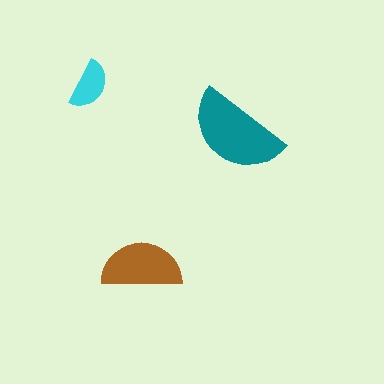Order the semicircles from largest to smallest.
the teal one, the brown one, the cyan one.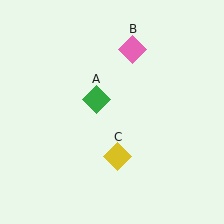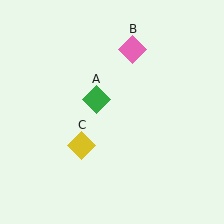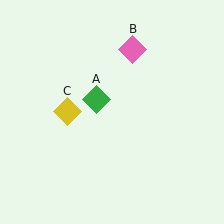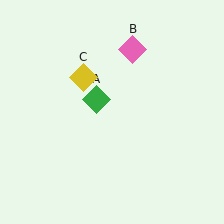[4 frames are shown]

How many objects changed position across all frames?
1 object changed position: yellow diamond (object C).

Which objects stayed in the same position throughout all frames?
Green diamond (object A) and pink diamond (object B) remained stationary.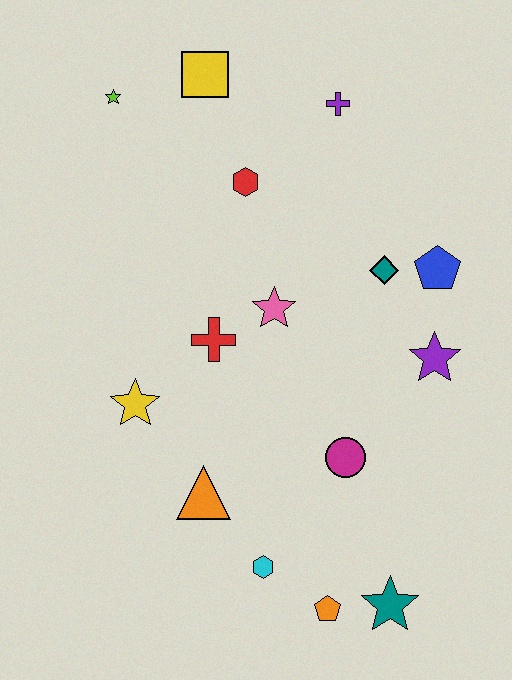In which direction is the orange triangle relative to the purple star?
The orange triangle is to the left of the purple star.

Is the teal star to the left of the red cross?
No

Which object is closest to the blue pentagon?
The teal diamond is closest to the blue pentagon.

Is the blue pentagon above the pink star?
Yes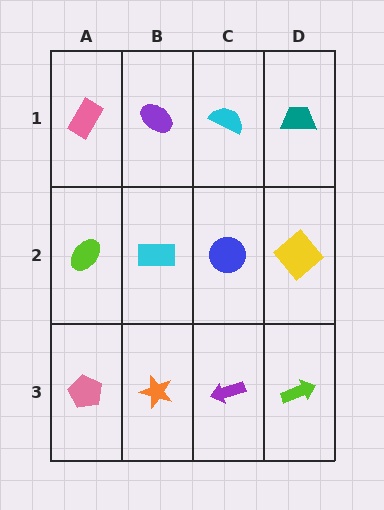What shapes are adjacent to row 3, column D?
A yellow diamond (row 2, column D), a purple arrow (row 3, column C).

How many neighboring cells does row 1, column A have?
2.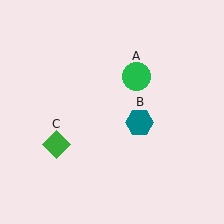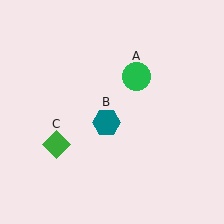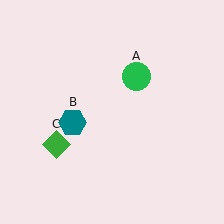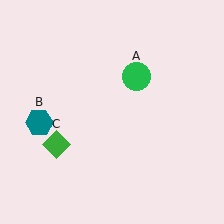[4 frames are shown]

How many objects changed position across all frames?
1 object changed position: teal hexagon (object B).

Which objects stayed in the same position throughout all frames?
Green circle (object A) and green diamond (object C) remained stationary.